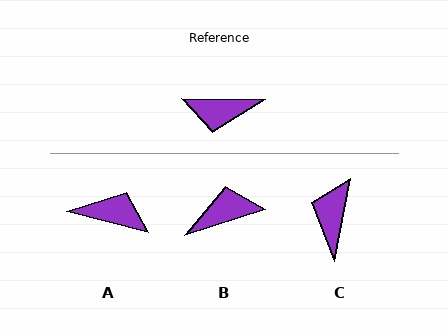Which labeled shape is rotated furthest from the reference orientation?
A, about 166 degrees away.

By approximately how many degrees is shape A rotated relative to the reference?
Approximately 166 degrees counter-clockwise.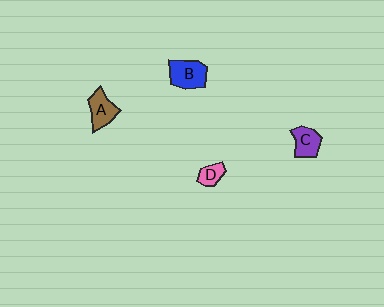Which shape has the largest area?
Shape B (blue).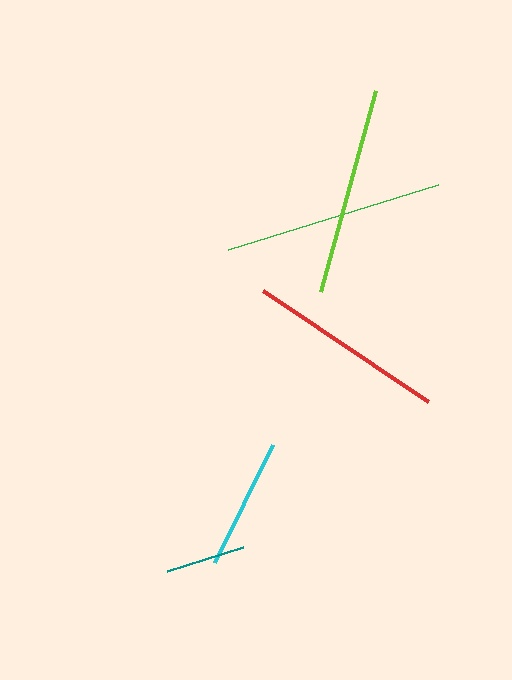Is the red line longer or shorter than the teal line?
The red line is longer than the teal line.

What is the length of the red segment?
The red segment is approximately 199 pixels long.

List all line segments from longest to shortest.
From longest to shortest: green, lime, red, cyan, teal.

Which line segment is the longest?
The green line is the longest at approximately 220 pixels.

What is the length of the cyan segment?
The cyan segment is approximately 131 pixels long.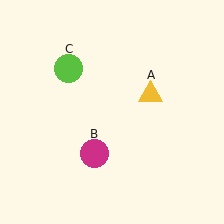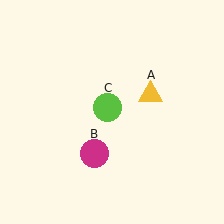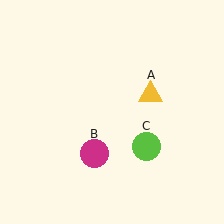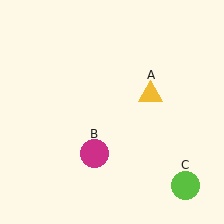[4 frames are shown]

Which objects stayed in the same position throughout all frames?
Yellow triangle (object A) and magenta circle (object B) remained stationary.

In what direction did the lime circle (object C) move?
The lime circle (object C) moved down and to the right.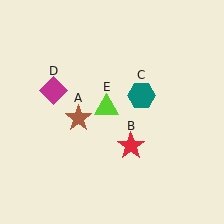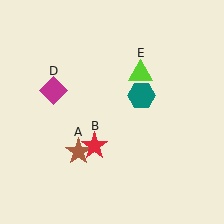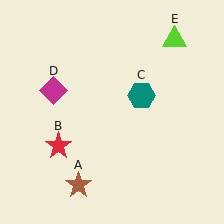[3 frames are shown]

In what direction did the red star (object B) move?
The red star (object B) moved left.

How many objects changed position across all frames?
3 objects changed position: brown star (object A), red star (object B), lime triangle (object E).